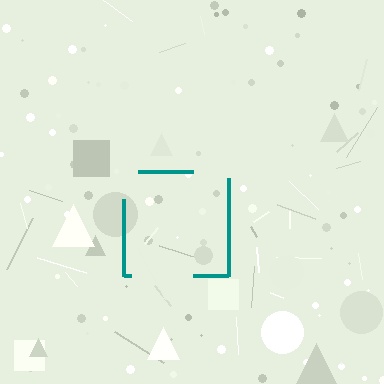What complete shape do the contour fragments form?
The contour fragments form a square.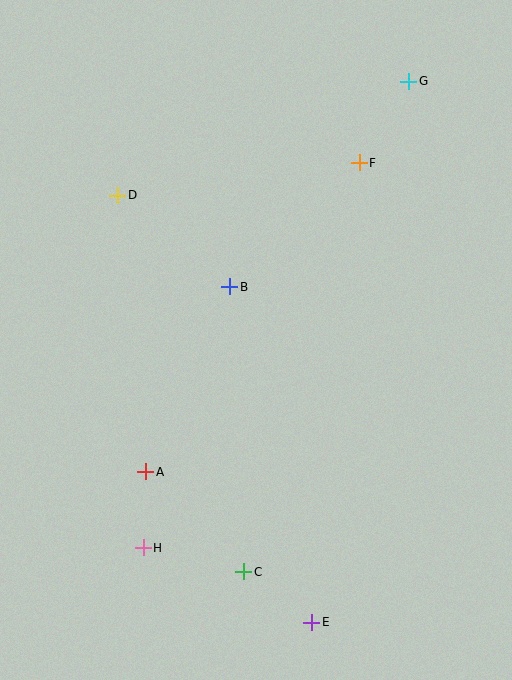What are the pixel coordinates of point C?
Point C is at (244, 572).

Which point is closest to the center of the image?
Point B at (230, 287) is closest to the center.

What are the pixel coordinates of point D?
Point D is at (118, 195).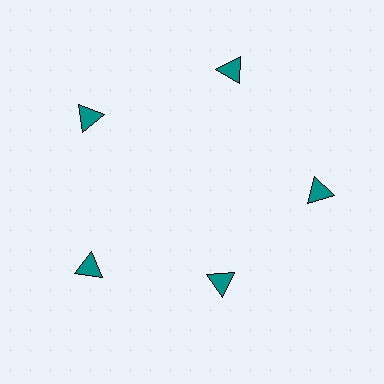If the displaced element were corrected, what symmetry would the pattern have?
It would have 5-fold rotational symmetry — the pattern would map onto itself every 72 degrees.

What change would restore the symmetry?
The symmetry would be restored by moving it outward, back onto the ring so that all 5 triangles sit at equal angles and equal distance from the center.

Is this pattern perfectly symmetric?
No. The 5 teal triangles are arranged in a ring, but one element near the 5 o'clock position is pulled inward toward the center, breaking the 5-fold rotational symmetry.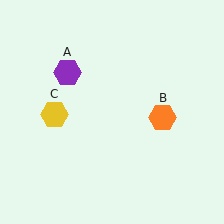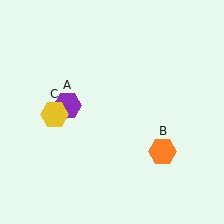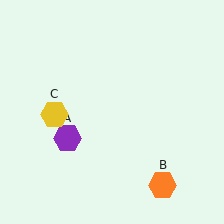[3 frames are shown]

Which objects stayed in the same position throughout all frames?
Yellow hexagon (object C) remained stationary.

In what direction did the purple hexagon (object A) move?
The purple hexagon (object A) moved down.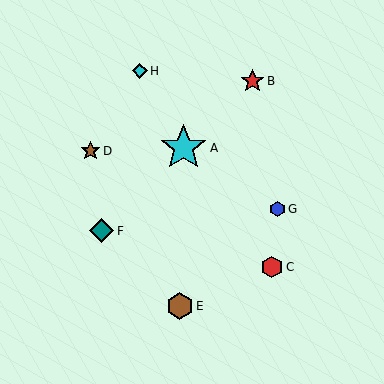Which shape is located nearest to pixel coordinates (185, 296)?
The brown hexagon (labeled E) at (180, 306) is nearest to that location.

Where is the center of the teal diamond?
The center of the teal diamond is at (102, 231).